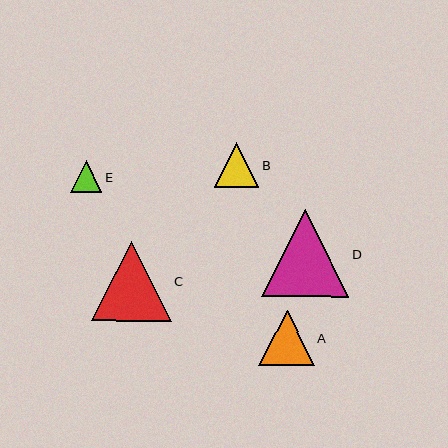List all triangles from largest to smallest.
From largest to smallest: D, C, A, B, E.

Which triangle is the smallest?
Triangle E is the smallest with a size of approximately 32 pixels.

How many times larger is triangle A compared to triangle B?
Triangle A is approximately 1.2 times the size of triangle B.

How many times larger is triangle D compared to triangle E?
Triangle D is approximately 2.8 times the size of triangle E.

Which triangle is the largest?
Triangle D is the largest with a size of approximately 87 pixels.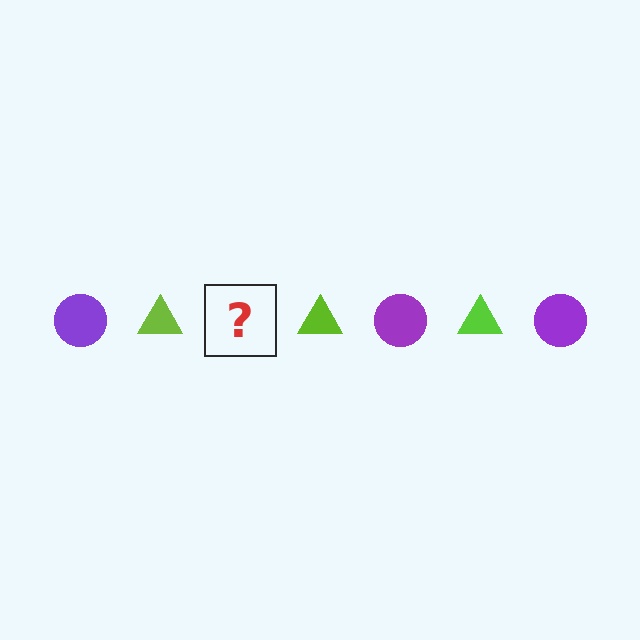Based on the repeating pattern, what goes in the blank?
The blank should be a purple circle.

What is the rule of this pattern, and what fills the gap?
The rule is that the pattern alternates between purple circle and lime triangle. The gap should be filled with a purple circle.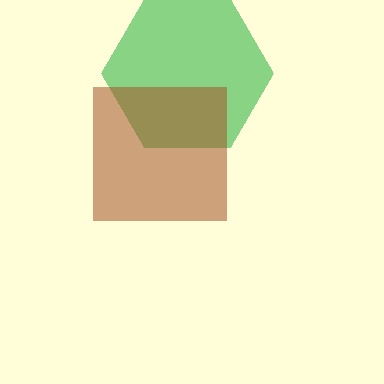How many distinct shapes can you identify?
There are 2 distinct shapes: a green hexagon, a brown square.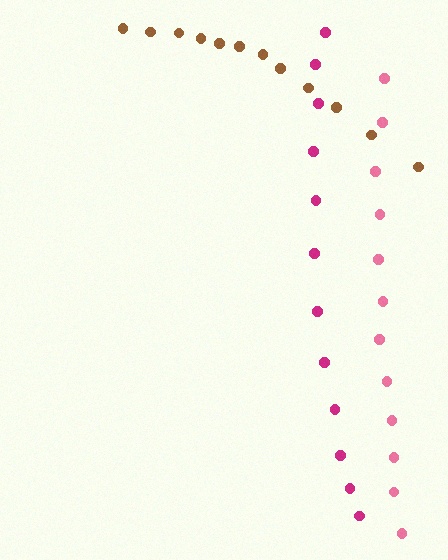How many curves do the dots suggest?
There are 3 distinct paths.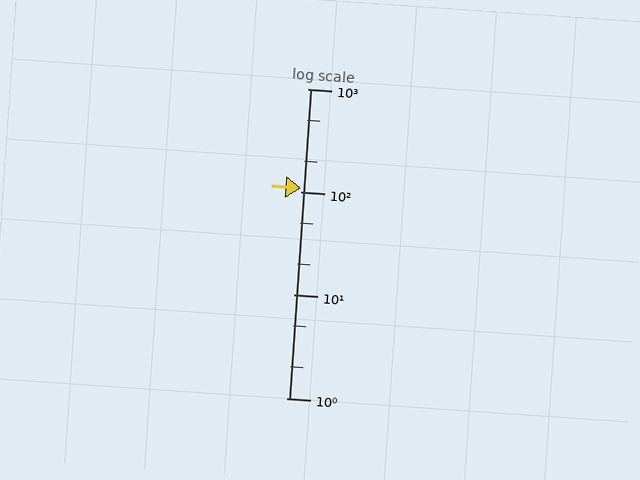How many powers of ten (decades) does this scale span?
The scale spans 3 decades, from 1 to 1000.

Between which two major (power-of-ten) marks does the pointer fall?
The pointer is between 100 and 1000.